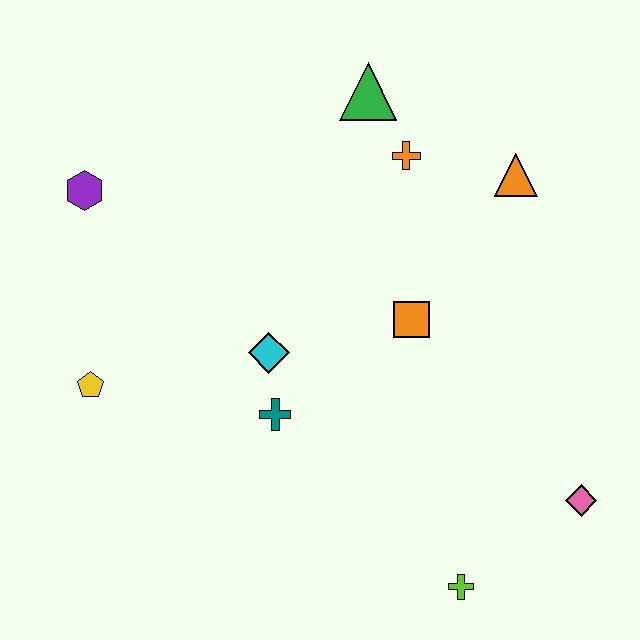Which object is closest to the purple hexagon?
The yellow pentagon is closest to the purple hexagon.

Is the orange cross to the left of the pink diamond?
Yes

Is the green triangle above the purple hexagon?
Yes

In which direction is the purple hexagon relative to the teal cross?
The purple hexagon is above the teal cross.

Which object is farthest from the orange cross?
The lime cross is farthest from the orange cross.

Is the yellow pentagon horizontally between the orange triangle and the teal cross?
No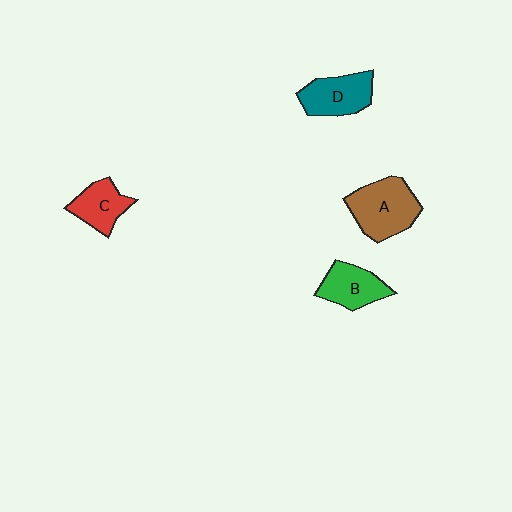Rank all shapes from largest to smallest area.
From largest to smallest: A (brown), D (teal), B (green), C (red).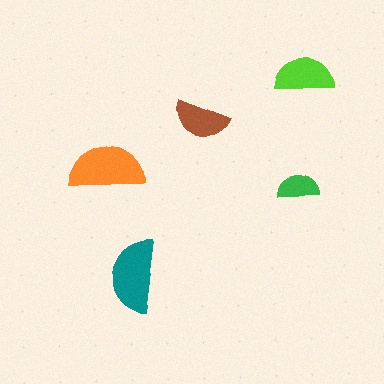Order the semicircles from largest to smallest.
the orange one, the teal one, the lime one, the brown one, the green one.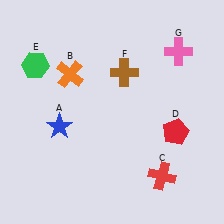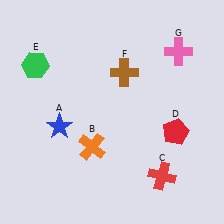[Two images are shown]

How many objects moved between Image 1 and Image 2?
1 object moved between the two images.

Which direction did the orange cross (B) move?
The orange cross (B) moved down.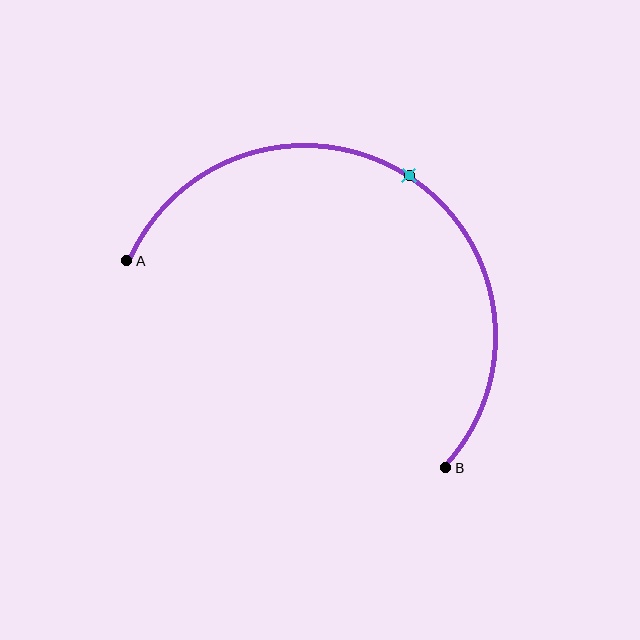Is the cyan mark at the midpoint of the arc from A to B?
Yes. The cyan mark lies on the arc at equal arc-length from both A and B — it is the arc midpoint.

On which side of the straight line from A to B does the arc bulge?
The arc bulges above the straight line connecting A and B.